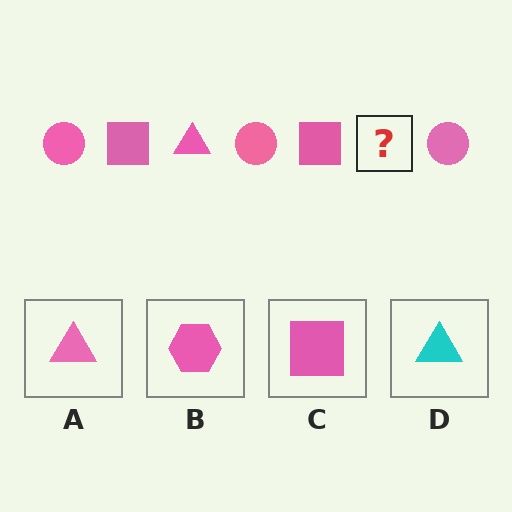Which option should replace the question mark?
Option A.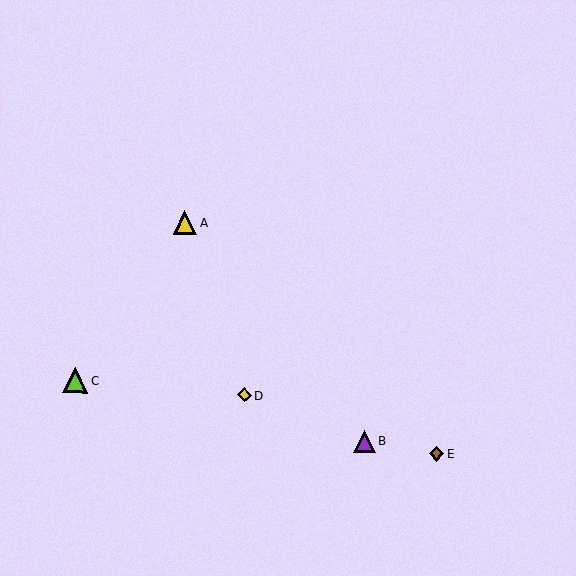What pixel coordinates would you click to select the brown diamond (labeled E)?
Click at (437, 454) to select the brown diamond E.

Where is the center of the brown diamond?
The center of the brown diamond is at (437, 454).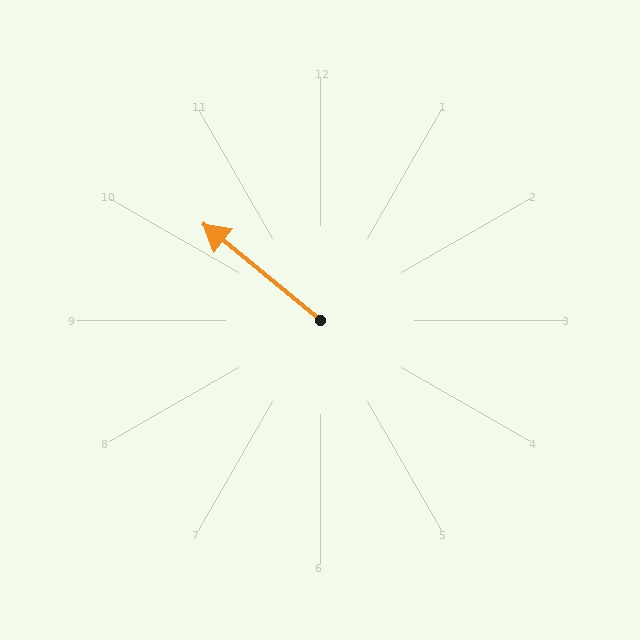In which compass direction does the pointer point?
Northwest.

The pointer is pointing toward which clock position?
Roughly 10 o'clock.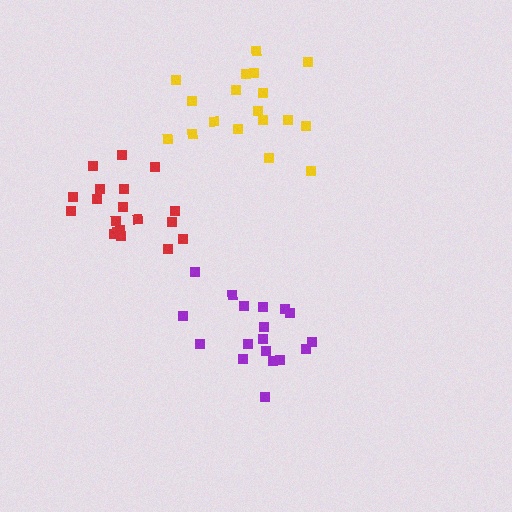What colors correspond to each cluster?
The clusters are colored: red, purple, yellow.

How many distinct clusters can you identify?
There are 3 distinct clusters.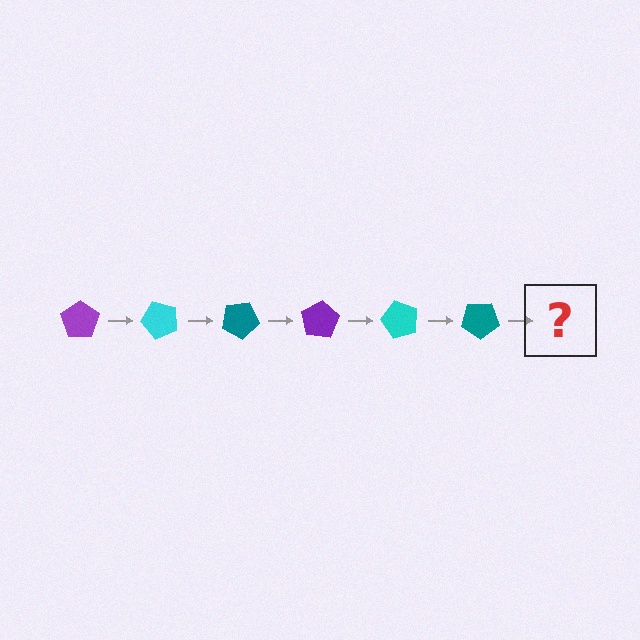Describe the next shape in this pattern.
It should be a purple pentagon, rotated 300 degrees from the start.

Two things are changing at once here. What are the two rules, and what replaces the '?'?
The two rules are that it rotates 50 degrees each step and the color cycles through purple, cyan, and teal. The '?' should be a purple pentagon, rotated 300 degrees from the start.